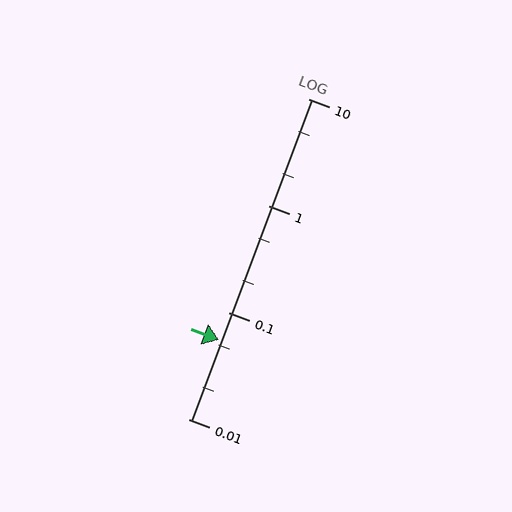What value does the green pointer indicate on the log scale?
The pointer indicates approximately 0.055.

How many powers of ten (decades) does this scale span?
The scale spans 3 decades, from 0.01 to 10.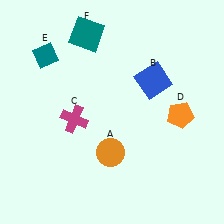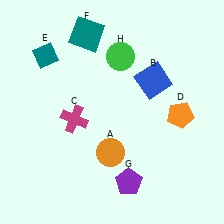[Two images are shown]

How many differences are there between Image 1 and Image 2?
There are 2 differences between the two images.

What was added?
A purple pentagon (G), a green circle (H) were added in Image 2.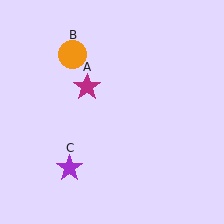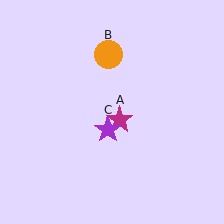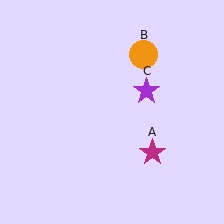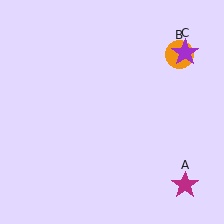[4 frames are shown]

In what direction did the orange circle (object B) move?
The orange circle (object B) moved right.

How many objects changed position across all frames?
3 objects changed position: magenta star (object A), orange circle (object B), purple star (object C).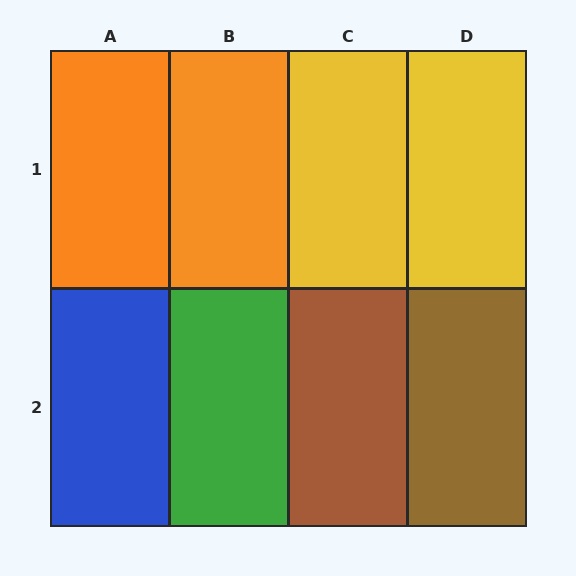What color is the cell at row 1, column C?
Yellow.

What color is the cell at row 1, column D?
Yellow.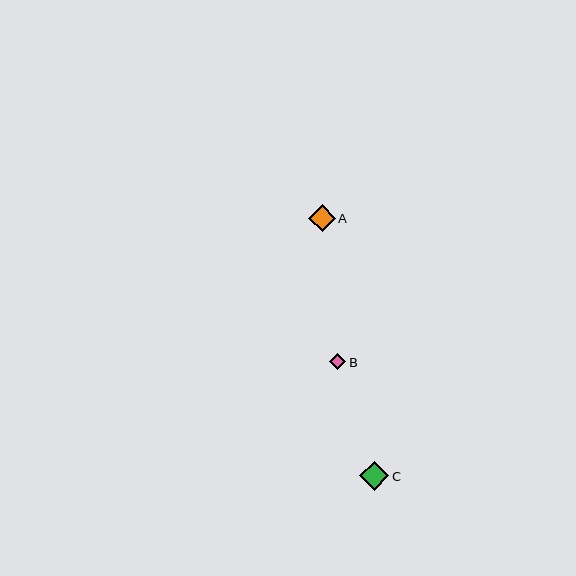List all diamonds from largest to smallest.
From largest to smallest: C, A, B.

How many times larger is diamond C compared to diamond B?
Diamond C is approximately 1.9 times the size of diamond B.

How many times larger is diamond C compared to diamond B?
Diamond C is approximately 1.9 times the size of diamond B.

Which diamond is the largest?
Diamond C is the largest with a size of approximately 30 pixels.